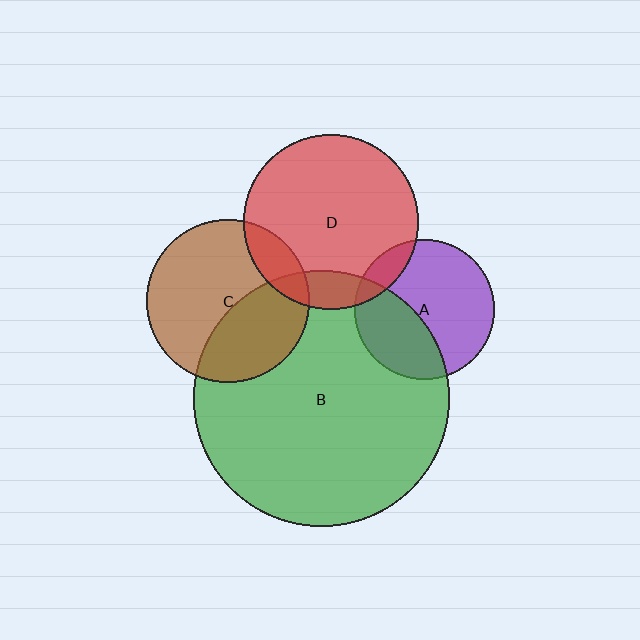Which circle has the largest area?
Circle B (green).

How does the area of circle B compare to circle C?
Approximately 2.4 times.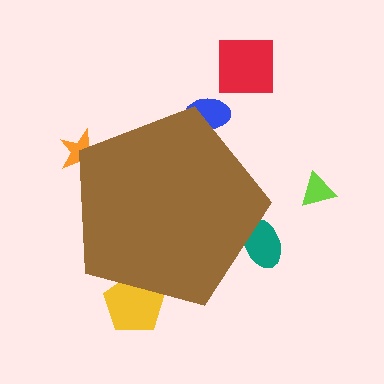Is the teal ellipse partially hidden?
Yes, the teal ellipse is partially hidden behind the brown pentagon.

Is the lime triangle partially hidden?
No, the lime triangle is fully visible.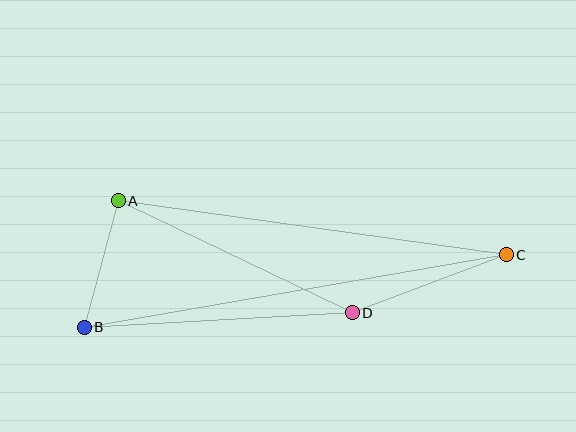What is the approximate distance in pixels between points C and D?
The distance between C and D is approximately 165 pixels.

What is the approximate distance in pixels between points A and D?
The distance between A and D is approximately 259 pixels.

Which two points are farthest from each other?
Points B and C are farthest from each other.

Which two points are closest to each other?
Points A and B are closest to each other.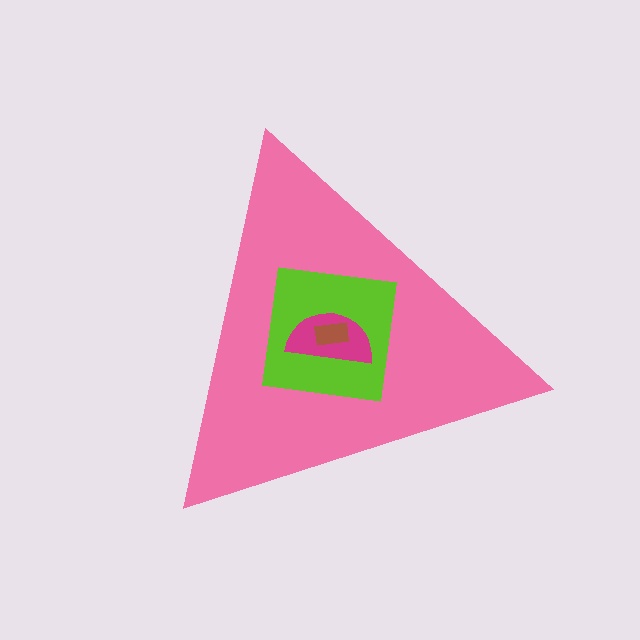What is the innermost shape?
The brown rectangle.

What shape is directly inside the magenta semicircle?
The brown rectangle.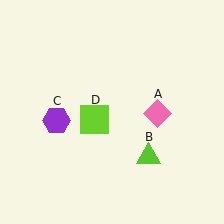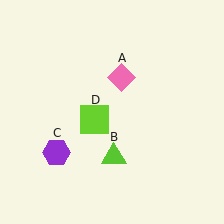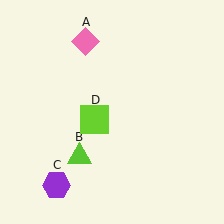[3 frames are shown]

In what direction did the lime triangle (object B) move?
The lime triangle (object B) moved left.